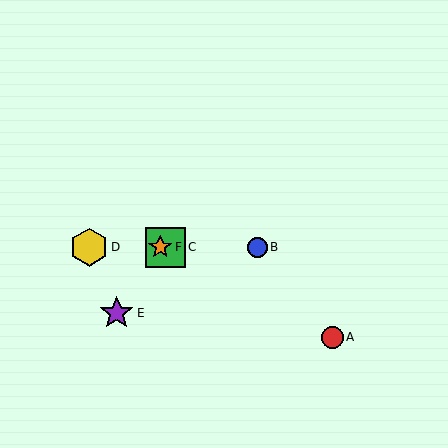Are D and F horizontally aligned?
Yes, both are at y≈247.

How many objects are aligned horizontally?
4 objects (B, C, D, F) are aligned horizontally.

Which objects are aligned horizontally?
Objects B, C, D, F are aligned horizontally.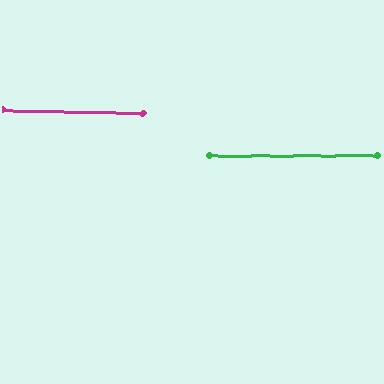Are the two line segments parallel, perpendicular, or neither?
Parallel — their directions differ by only 1.8°.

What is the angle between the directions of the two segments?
Approximately 2 degrees.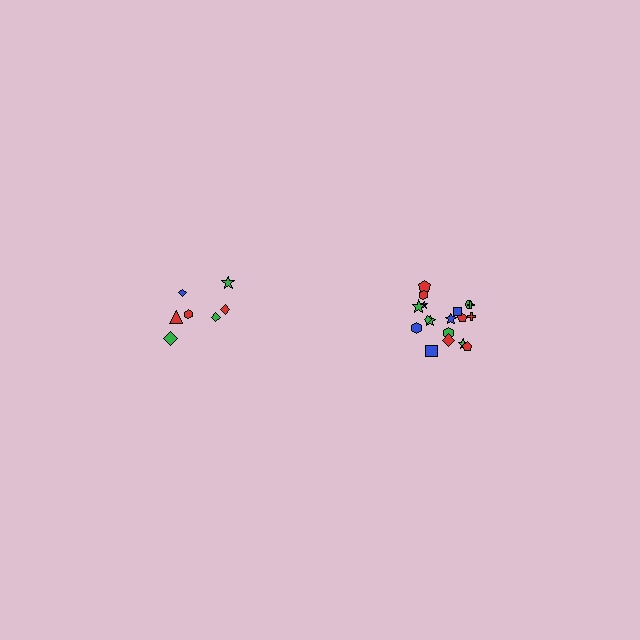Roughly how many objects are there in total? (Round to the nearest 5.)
Roughly 25 objects in total.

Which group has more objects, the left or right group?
The right group.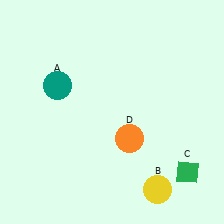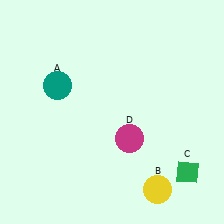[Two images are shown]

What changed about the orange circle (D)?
In Image 1, D is orange. In Image 2, it changed to magenta.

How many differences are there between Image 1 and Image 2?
There is 1 difference between the two images.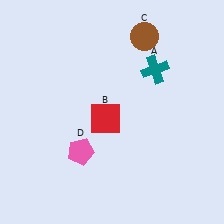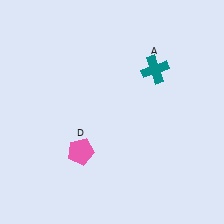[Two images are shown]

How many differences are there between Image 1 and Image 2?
There are 2 differences between the two images.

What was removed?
The brown circle (C), the red square (B) were removed in Image 2.